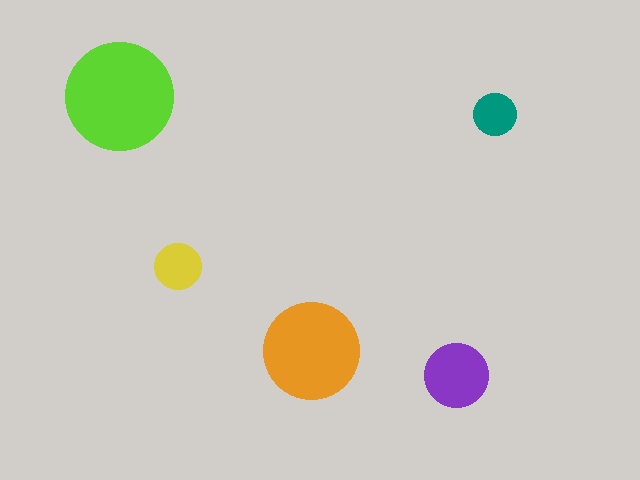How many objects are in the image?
There are 5 objects in the image.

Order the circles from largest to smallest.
the lime one, the orange one, the purple one, the yellow one, the teal one.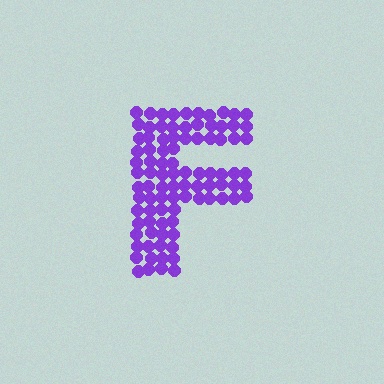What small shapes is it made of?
It is made of small circles.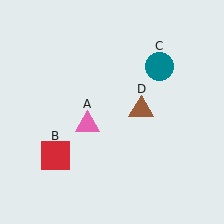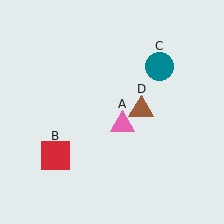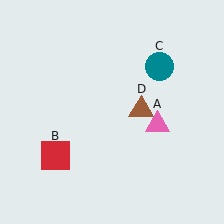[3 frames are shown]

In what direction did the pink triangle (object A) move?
The pink triangle (object A) moved right.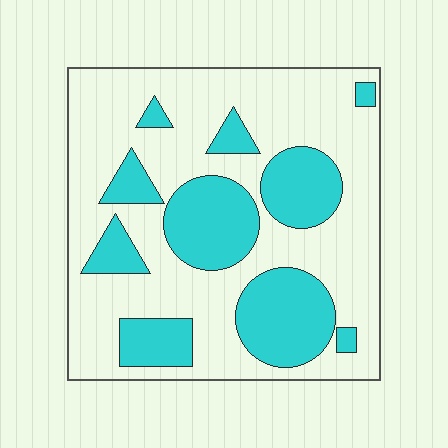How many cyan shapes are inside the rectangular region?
10.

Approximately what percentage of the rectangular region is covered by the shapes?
Approximately 30%.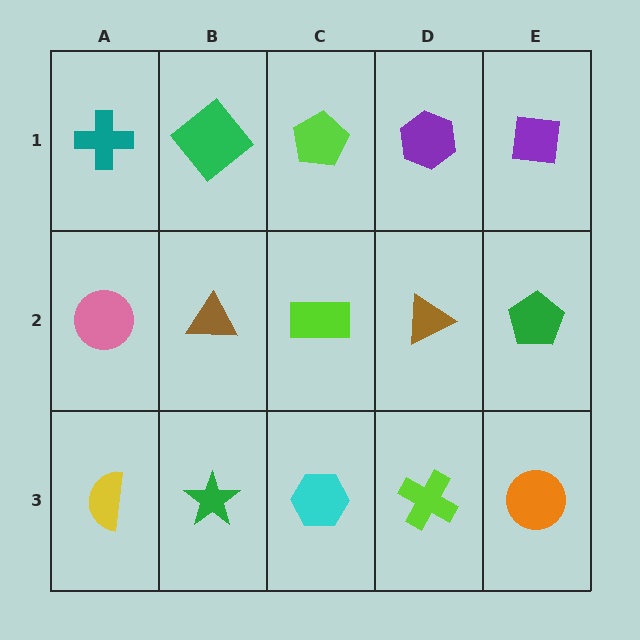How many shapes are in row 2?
5 shapes.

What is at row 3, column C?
A cyan hexagon.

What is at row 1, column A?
A teal cross.